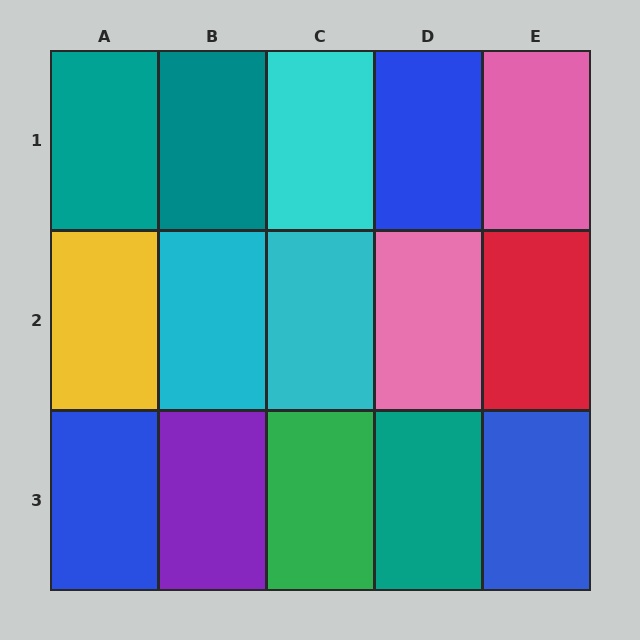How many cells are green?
1 cell is green.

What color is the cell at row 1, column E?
Pink.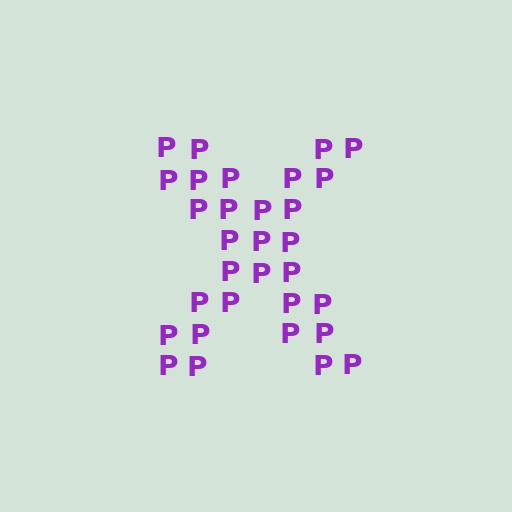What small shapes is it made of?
It is made of small letter P's.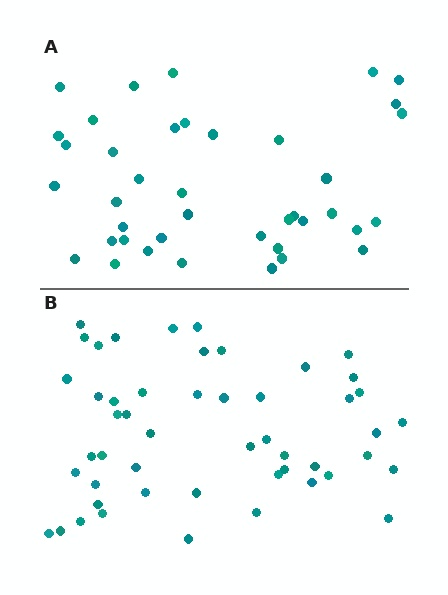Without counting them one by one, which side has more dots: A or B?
Region B (the bottom region) has more dots.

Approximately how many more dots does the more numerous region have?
Region B has roughly 10 or so more dots than region A.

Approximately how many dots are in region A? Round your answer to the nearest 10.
About 40 dots.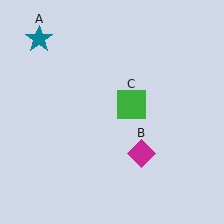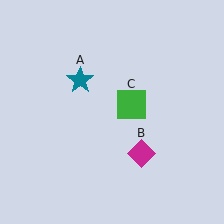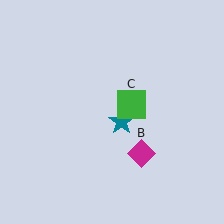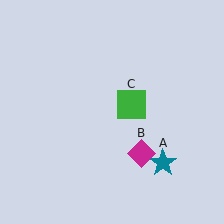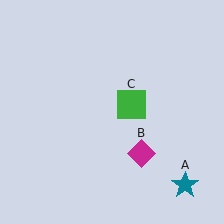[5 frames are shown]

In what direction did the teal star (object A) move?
The teal star (object A) moved down and to the right.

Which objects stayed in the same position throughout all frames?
Magenta diamond (object B) and green square (object C) remained stationary.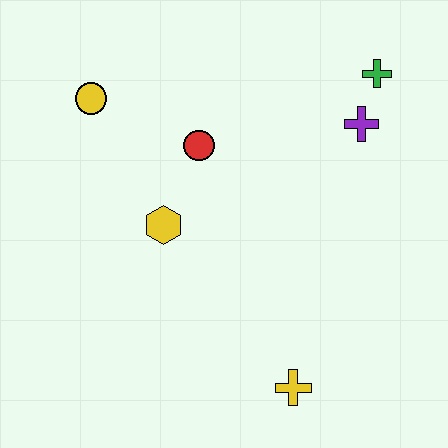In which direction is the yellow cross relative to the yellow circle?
The yellow cross is below the yellow circle.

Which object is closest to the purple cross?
The green cross is closest to the purple cross.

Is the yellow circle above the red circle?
Yes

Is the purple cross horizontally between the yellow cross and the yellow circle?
No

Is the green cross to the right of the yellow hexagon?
Yes